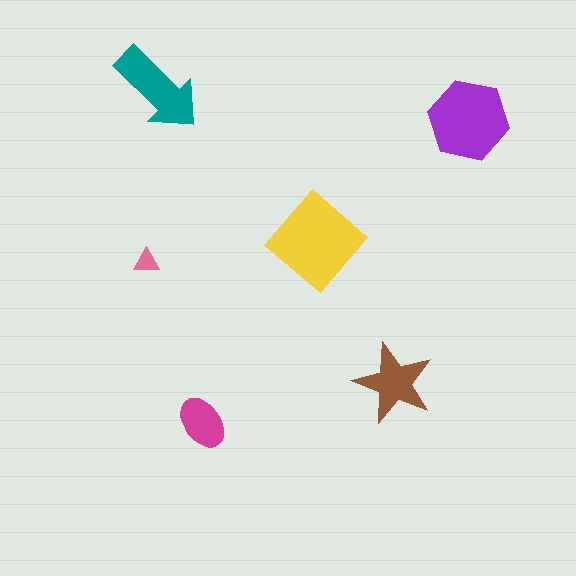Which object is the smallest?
The pink triangle.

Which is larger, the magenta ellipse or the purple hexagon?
The purple hexagon.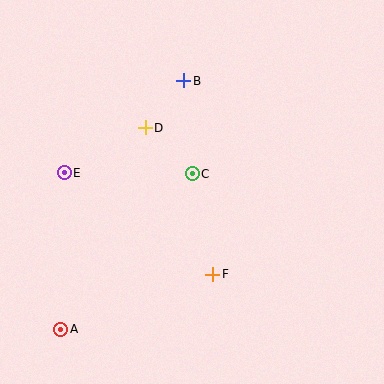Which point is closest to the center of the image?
Point C at (192, 174) is closest to the center.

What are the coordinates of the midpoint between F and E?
The midpoint between F and E is at (138, 223).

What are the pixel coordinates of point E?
Point E is at (64, 173).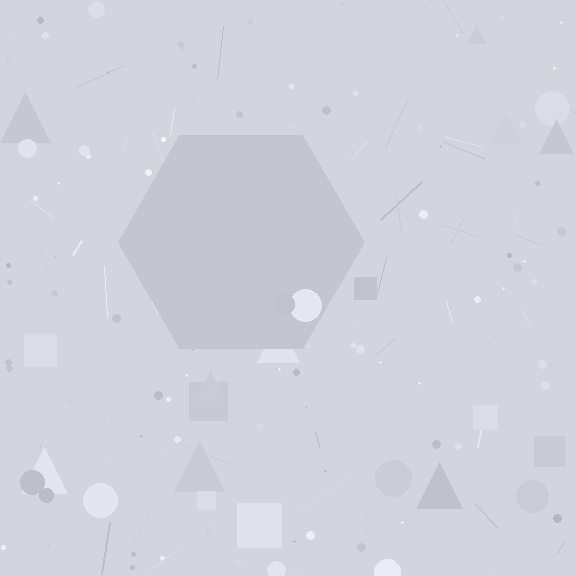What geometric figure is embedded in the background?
A hexagon is embedded in the background.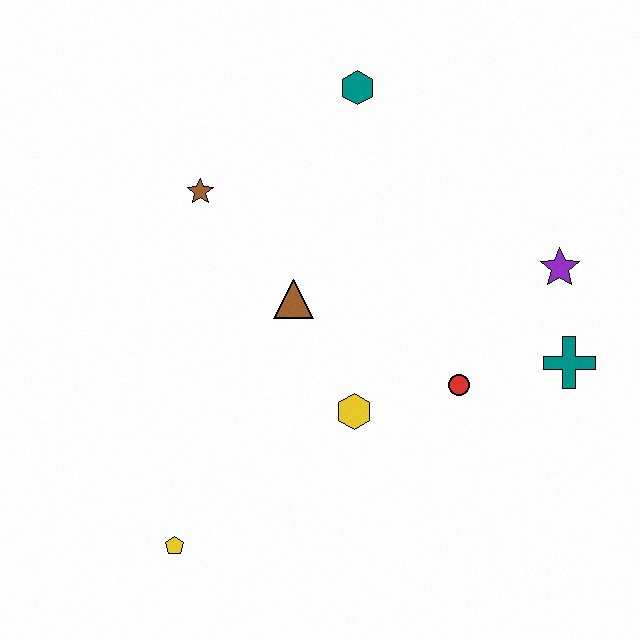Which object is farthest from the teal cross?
The yellow pentagon is farthest from the teal cross.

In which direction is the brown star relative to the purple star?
The brown star is to the left of the purple star.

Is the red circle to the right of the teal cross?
No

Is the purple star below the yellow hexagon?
No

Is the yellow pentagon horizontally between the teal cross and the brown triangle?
No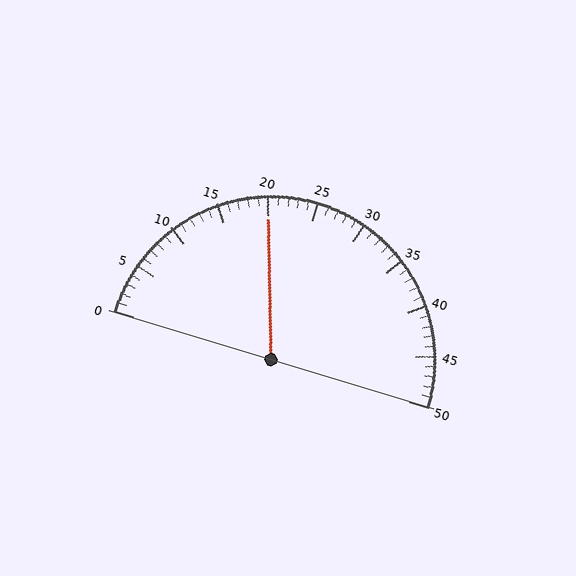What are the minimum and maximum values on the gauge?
The gauge ranges from 0 to 50.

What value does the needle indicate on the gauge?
The needle indicates approximately 20.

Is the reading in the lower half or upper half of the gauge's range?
The reading is in the lower half of the range (0 to 50).